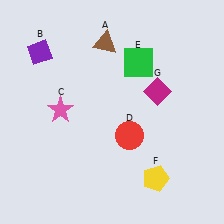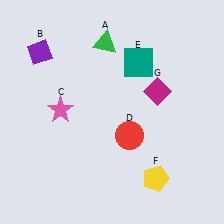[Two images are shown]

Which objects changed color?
A changed from brown to green. E changed from green to teal.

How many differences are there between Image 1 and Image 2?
There are 2 differences between the two images.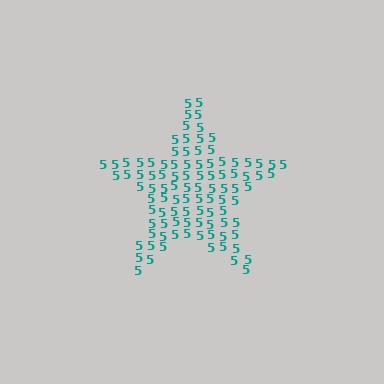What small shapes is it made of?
It is made of small digit 5's.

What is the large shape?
The large shape is a star.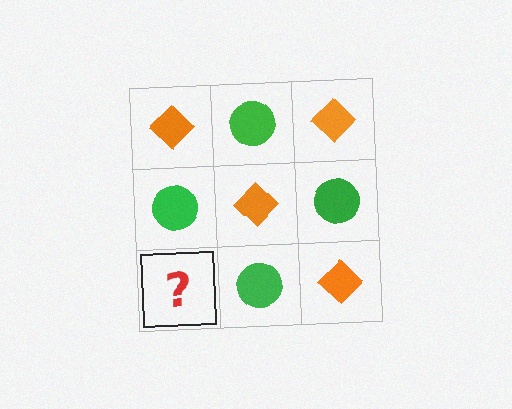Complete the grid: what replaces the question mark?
The question mark should be replaced with an orange diamond.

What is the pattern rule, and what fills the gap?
The rule is that it alternates orange diamond and green circle in a checkerboard pattern. The gap should be filled with an orange diamond.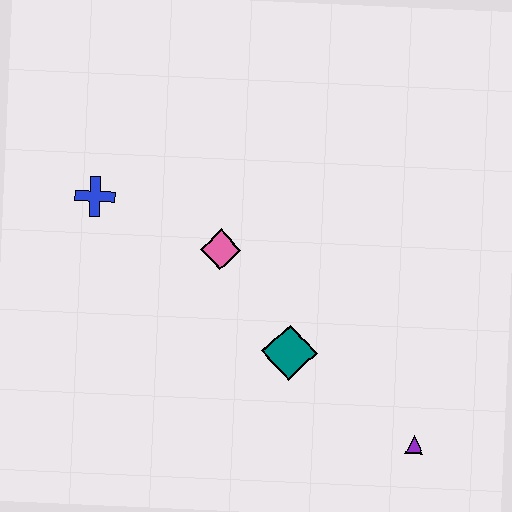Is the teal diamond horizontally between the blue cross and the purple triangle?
Yes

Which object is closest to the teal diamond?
The pink diamond is closest to the teal diamond.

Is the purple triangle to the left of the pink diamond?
No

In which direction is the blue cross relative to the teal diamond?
The blue cross is to the left of the teal diamond.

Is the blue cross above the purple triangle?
Yes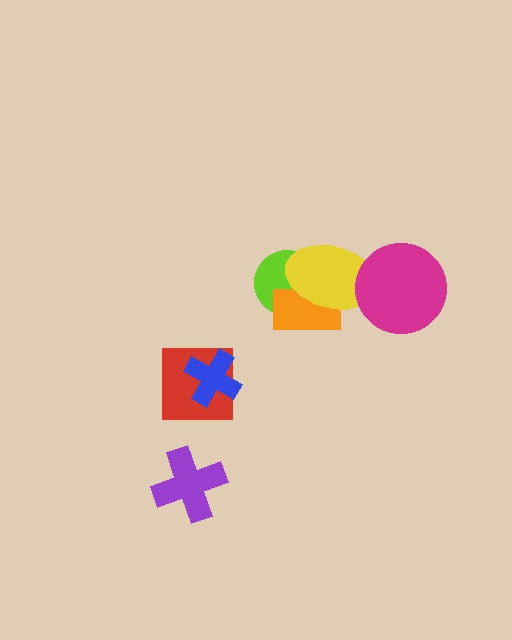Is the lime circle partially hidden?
Yes, it is partially covered by another shape.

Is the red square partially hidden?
Yes, it is partially covered by another shape.